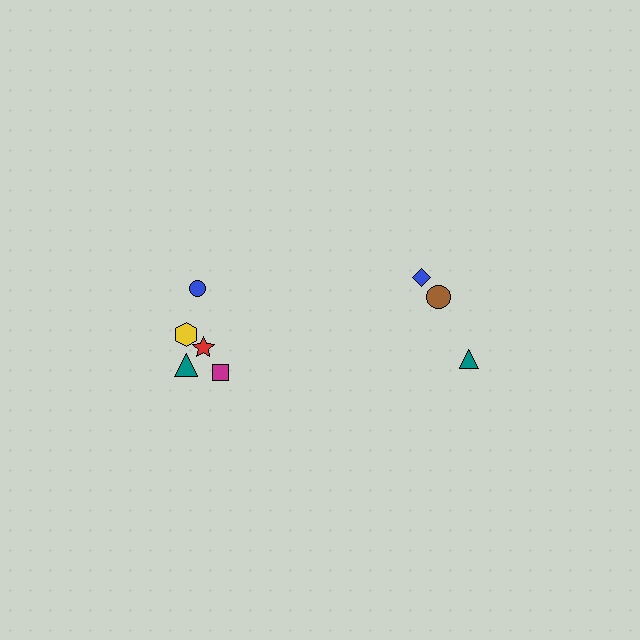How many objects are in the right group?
There are 3 objects.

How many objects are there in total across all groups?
There are 8 objects.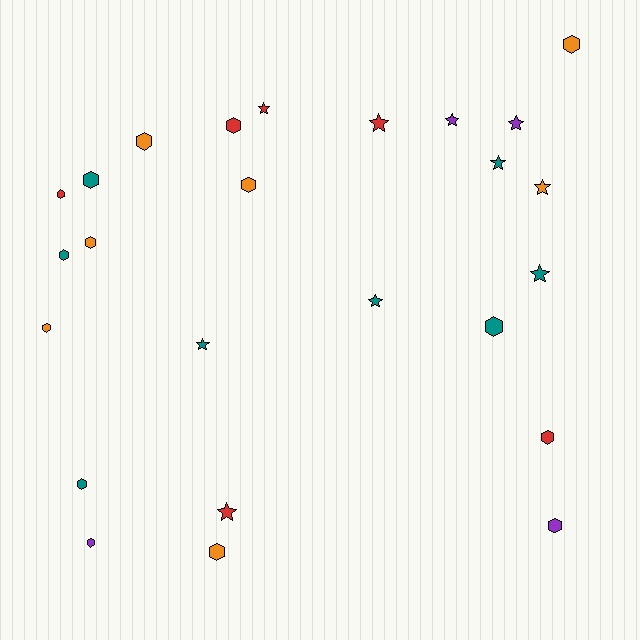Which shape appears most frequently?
Hexagon, with 15 objects.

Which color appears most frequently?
Teal, with 8 objects.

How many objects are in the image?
There are 25 objects.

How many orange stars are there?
There is 1 orange star.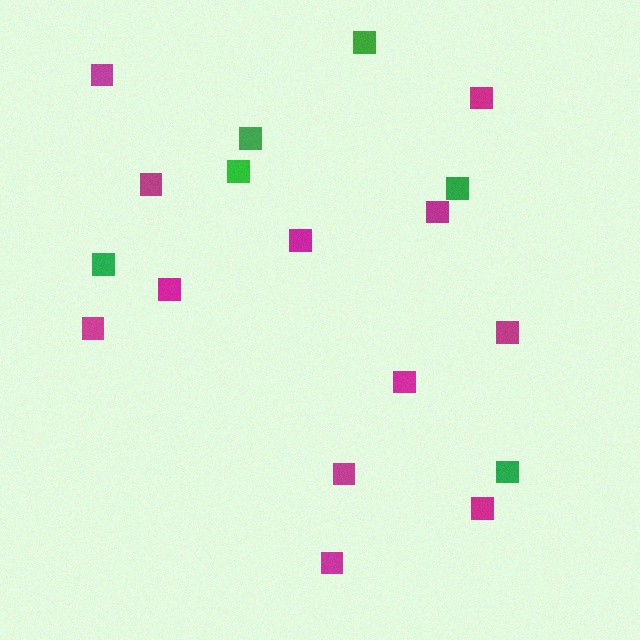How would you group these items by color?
There are 2 groups: one group of magenta squares (12) and one group of green squares (6).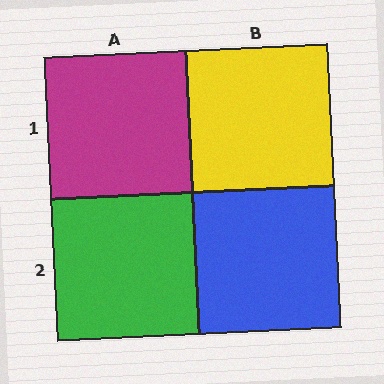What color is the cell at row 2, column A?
Green.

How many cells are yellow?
1 cell is yellow.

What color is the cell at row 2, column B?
Blue.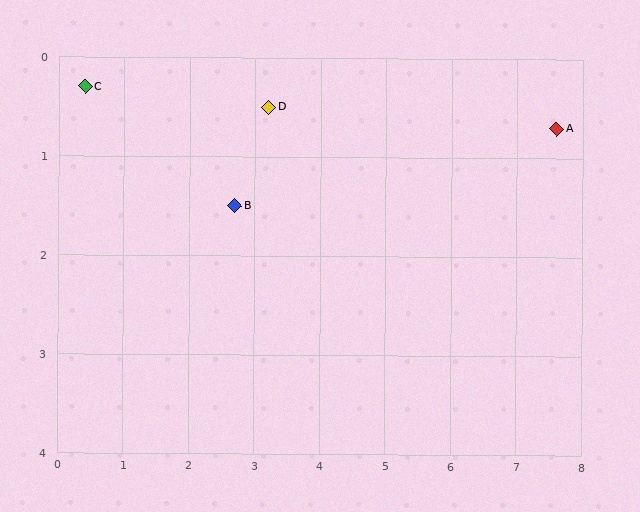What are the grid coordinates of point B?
Point B is at approximately (2.7, 1.5).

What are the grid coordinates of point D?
Point D is at approximately (3.2, 0.5).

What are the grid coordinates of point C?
Point C is at approximately (0.4, 0.3).